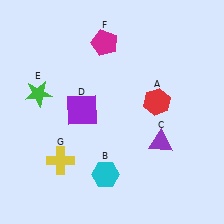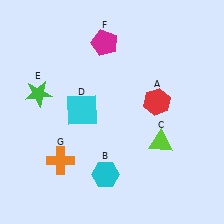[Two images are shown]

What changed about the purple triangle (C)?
In Image 1, C is purple. In Image 2, it changed to lime.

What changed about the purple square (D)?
In Image 1, D is purple. In Image 2, it changed to cyan.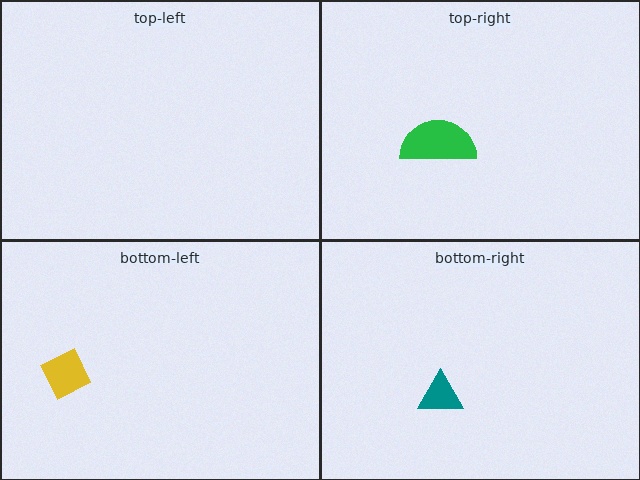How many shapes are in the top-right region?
1.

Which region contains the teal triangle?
The bottom-right region.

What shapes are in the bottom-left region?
The yellow diamond.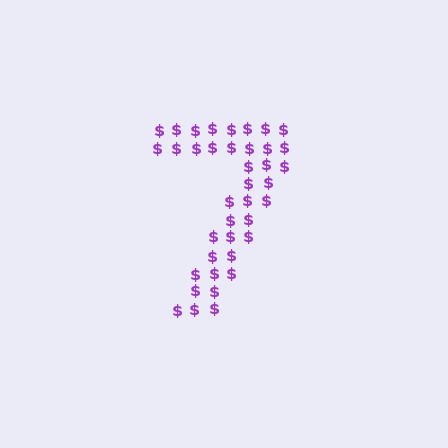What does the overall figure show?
The overall figure shows the digit 7.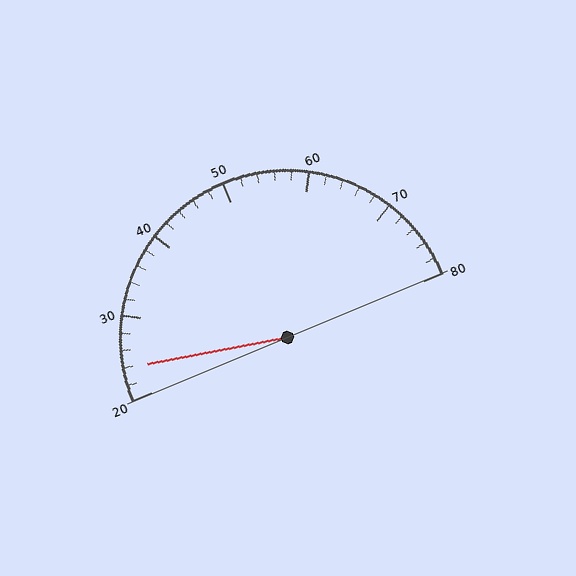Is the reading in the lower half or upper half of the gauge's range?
The reading is in the lower half of the range (20 to 80).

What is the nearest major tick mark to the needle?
The nearest major tick mark is 20.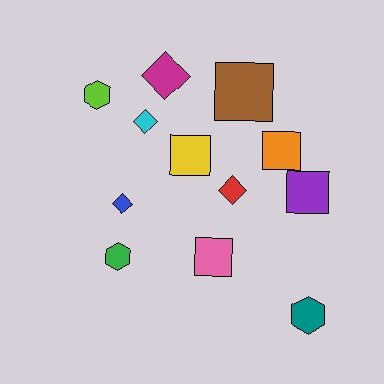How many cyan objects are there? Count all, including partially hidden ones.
There is 1 cyan object.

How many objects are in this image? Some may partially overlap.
There are 12 objects.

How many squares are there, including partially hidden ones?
There are 5 squares.